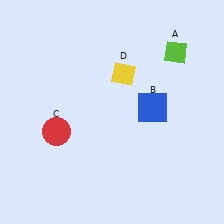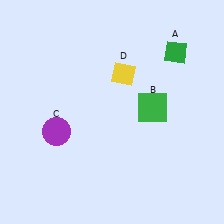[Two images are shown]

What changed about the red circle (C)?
In Image 1, C is red. In Image 2, it changed to purple.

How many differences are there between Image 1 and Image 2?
There are 3 differences between the two images.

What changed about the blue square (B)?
In Image 1, B is blue. In Image 2, it changed to green.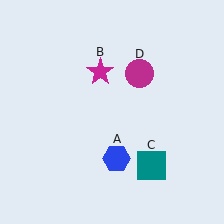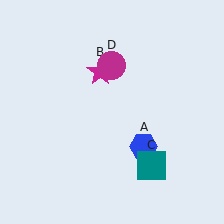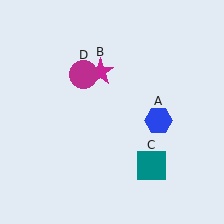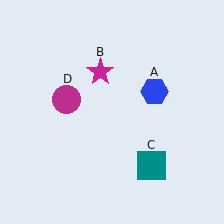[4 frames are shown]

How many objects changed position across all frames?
2 objects changed position: blue hexagon (object A), magenta circle (object D).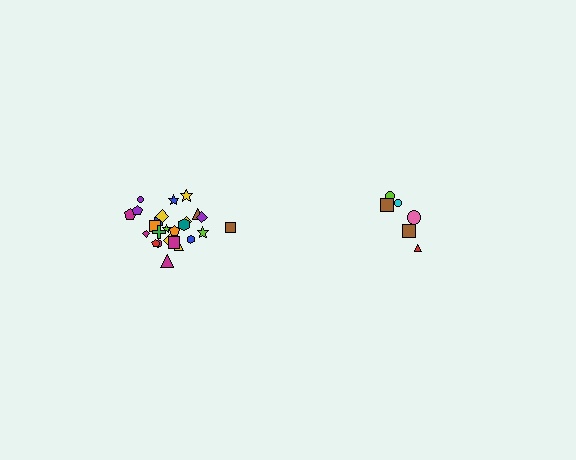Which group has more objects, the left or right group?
The left group.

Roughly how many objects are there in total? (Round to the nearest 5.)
Roughly 30 objects in total.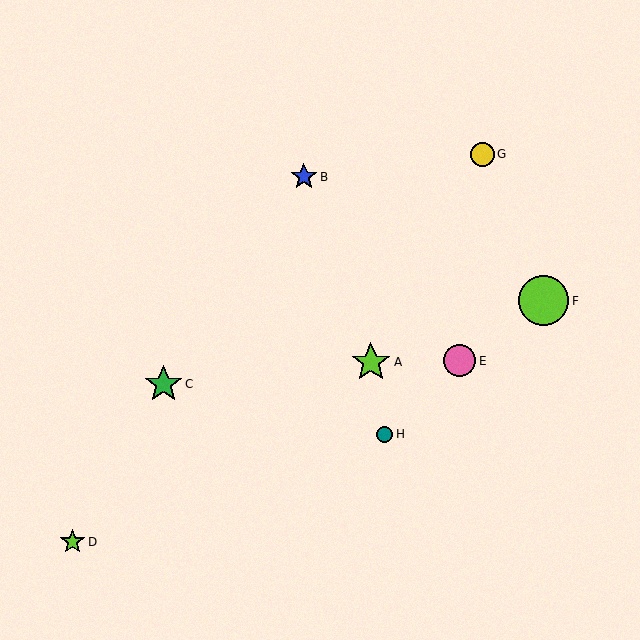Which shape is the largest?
The lime circle (labeled F) is the largest.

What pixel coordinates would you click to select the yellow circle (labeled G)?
Click at (482, 154) to select the yellow circle G.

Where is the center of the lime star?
The center of the lime star is at (371, 362).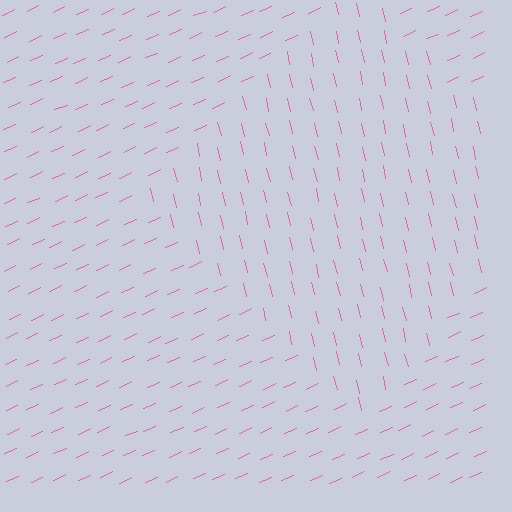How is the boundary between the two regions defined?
The boundary is defined purely by a change in line orientation (approximately 78 degrees difference). All lines are the same color and thickness.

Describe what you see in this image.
The image is filled with small pink line segments. A diamond region in the image has lines oriented differently from the surrounding lines, creating a visible texture boundary.